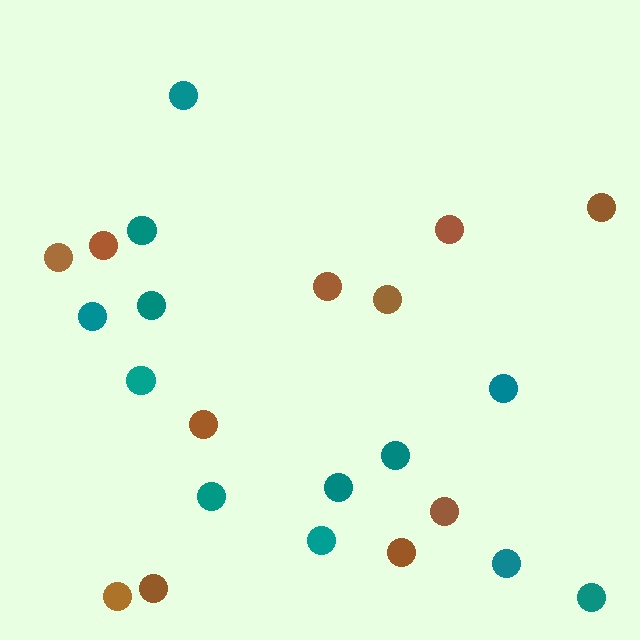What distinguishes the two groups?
There are 2 groups: one group of teal circles (12) and one group of brown circles (11).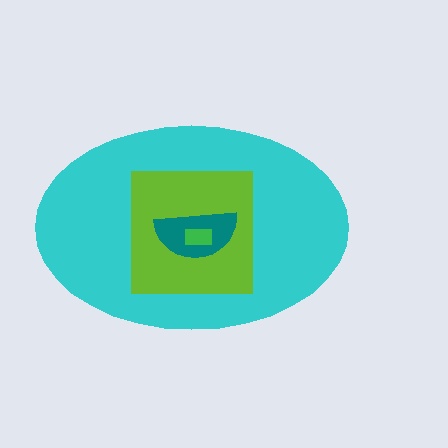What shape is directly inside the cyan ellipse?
The lime square.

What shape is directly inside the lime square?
The teal semicircle.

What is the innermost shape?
The green rectangle.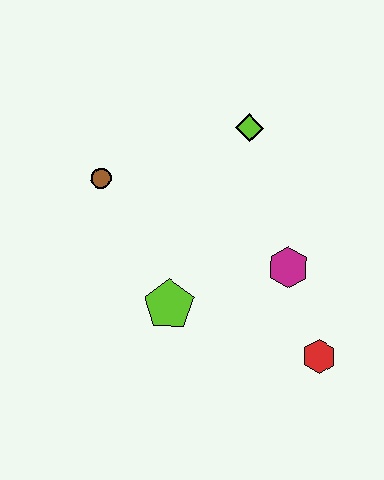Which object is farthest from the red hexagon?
The brown circle is farthest from the red hexagon.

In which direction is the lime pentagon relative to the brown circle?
The lime pentagon is below the brown circle.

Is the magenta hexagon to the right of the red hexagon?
No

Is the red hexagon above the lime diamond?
No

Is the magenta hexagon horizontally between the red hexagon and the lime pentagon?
Yes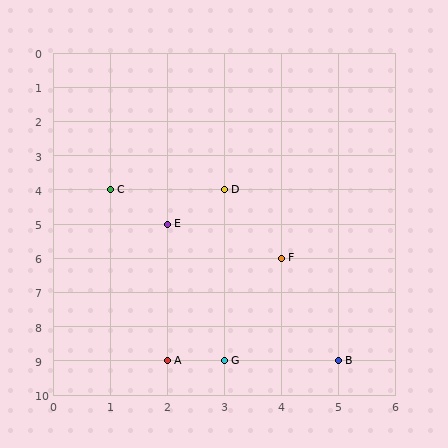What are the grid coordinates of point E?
Point E is at grid coordinates (2, 5).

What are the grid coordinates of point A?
Point A is at grid coordinates (2, 9).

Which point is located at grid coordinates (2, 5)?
Point E is at (2, 5).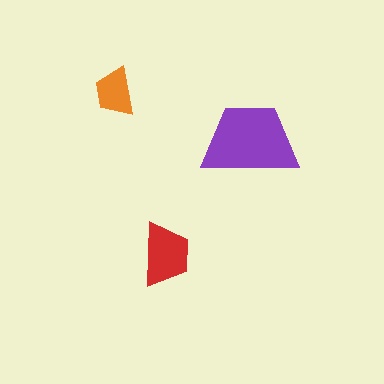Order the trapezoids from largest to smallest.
the purple one, the red one, the orange one.